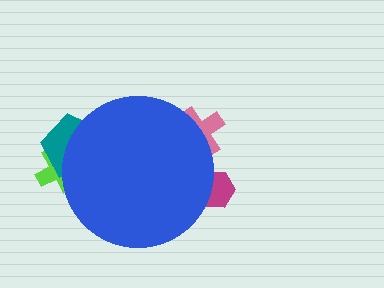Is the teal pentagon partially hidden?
Yes, the teal pentagon is partially hidden behind the blue circle.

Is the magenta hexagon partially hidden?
Yes, the magenta hexagon is partially hidden behind the blue circle.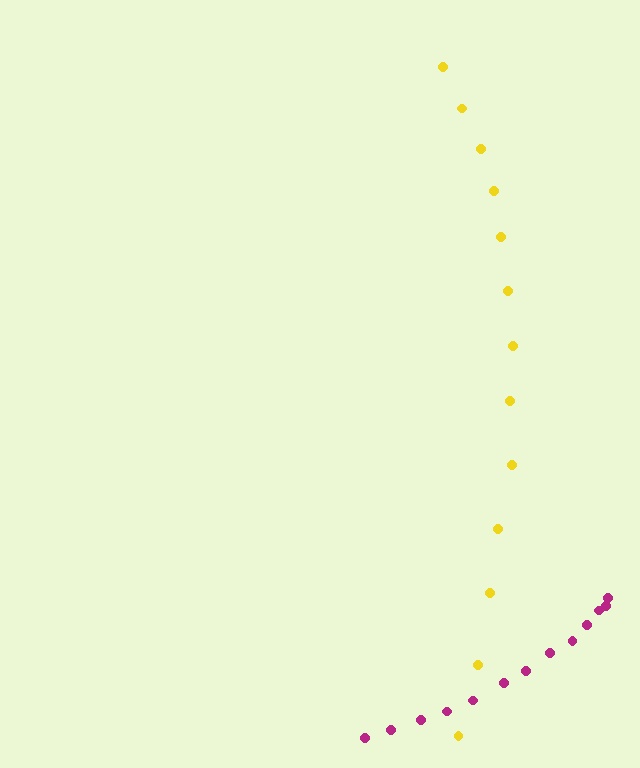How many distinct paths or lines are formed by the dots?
There are 2 distinct paths.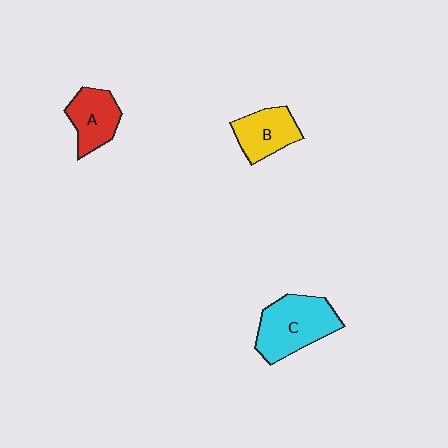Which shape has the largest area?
Shape C (cyan).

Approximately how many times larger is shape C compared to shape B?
Approximately 1.5 times.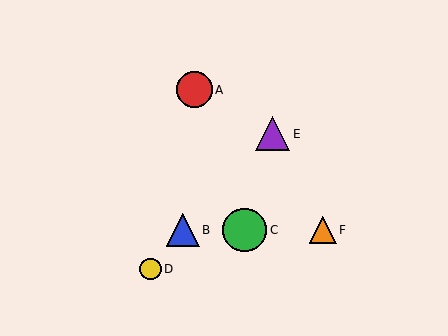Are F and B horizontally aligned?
Yes, both are at y≈230.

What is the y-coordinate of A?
Object A is at y≈90.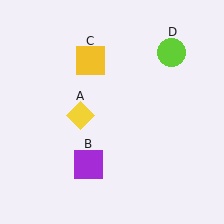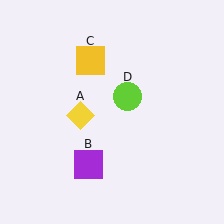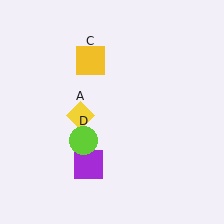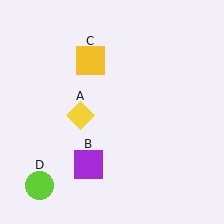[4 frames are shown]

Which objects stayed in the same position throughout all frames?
Yellow diamond (object A) and purple square (object B) and yellow square (object C) remained stationary.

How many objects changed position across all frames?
1 object changed position: lime circle (object D).